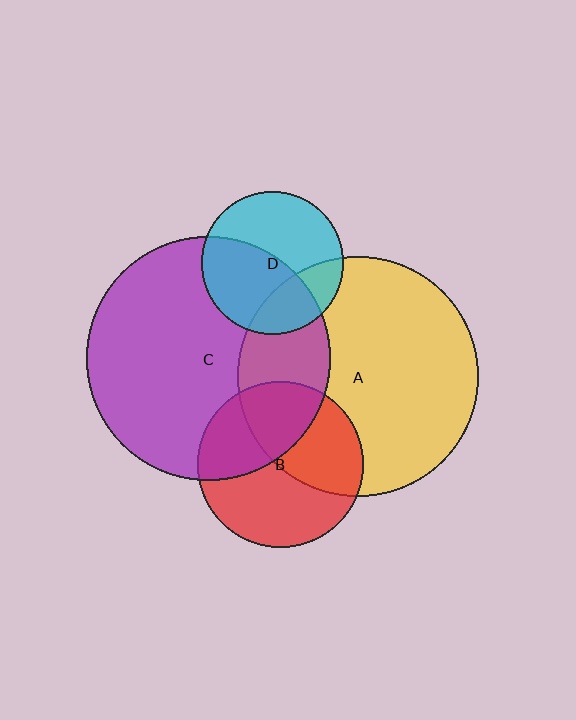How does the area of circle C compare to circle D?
Approximately 2.9 times.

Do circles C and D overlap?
Yes.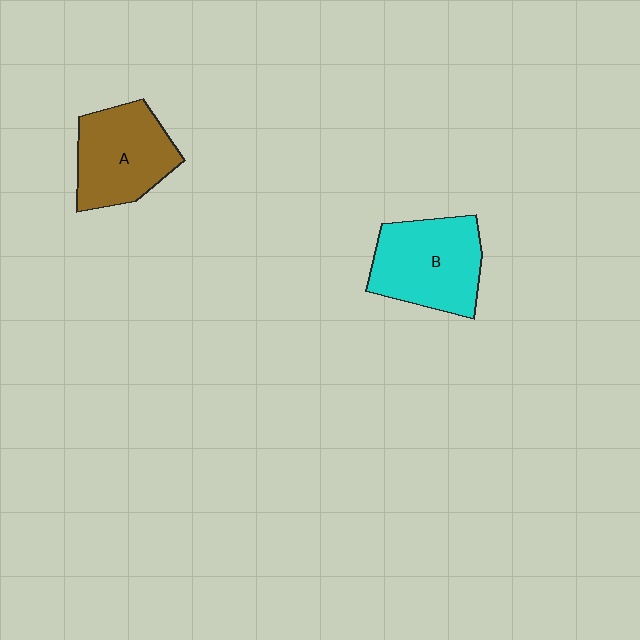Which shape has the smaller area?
Shape A (brown).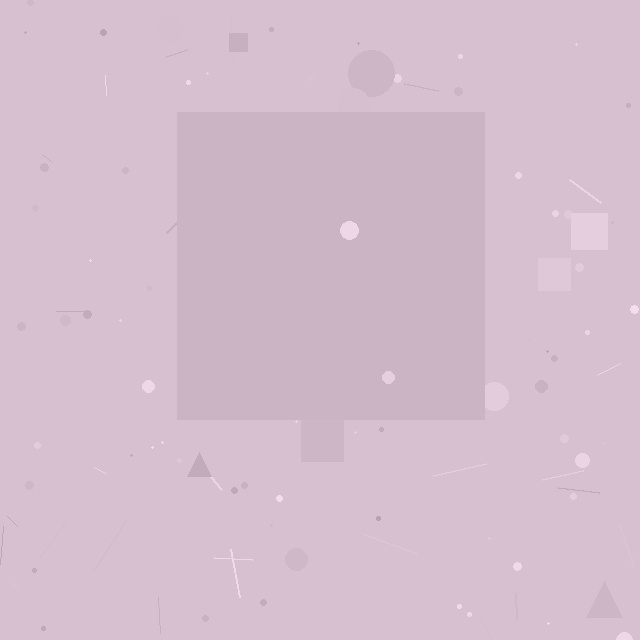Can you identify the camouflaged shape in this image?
The camouflaged shape is a square.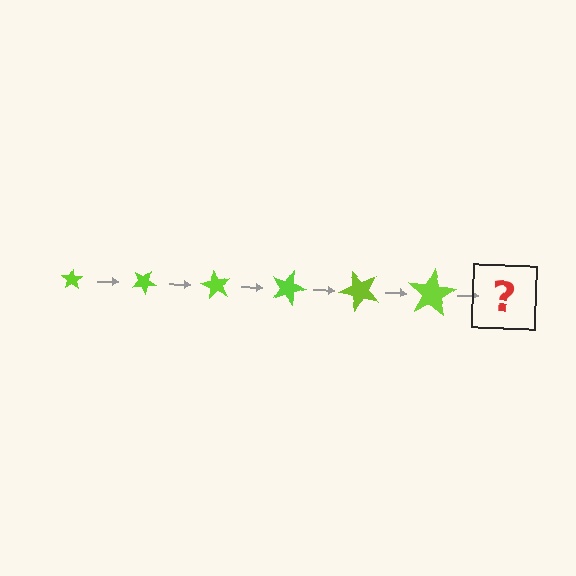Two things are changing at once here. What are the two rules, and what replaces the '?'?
The two rules are that the star grows larger each step and it rotates 30 degrees each step. The '?' should be a star, larger than the previous one and rotated 180 degrees from the start.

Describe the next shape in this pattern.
It should be a star, larger than the previous one and rotated 180 degrees from the start.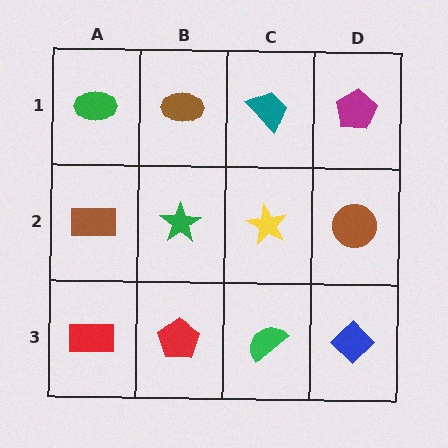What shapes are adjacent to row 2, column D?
A magenta pentagon (row 1, column D), a blue diamond (row 3, column D), a yellow star (row 2, column C).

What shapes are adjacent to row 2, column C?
A teal trapezoid (row 1, column C), a green semicircle (row 3, column C), a green star (row 2, column B), a brown circle (row 2, column D).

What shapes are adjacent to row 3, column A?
A brown rectangle (row 2, column A), a red pentagon (row 3, column B).